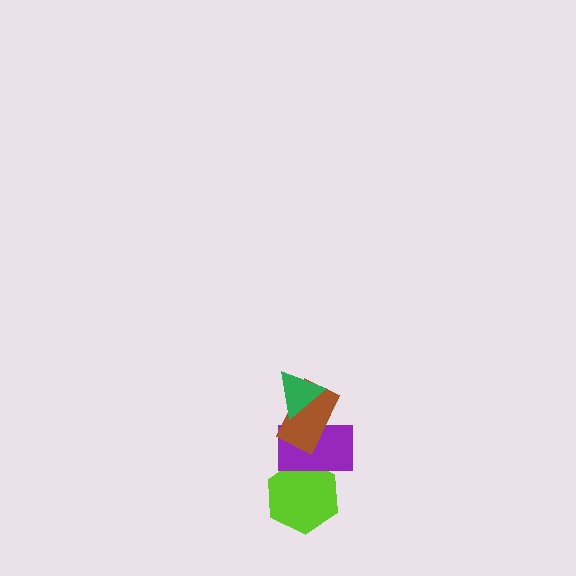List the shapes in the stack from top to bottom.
From top to bottom: the green triangle, the brown rectangle, the purple rectangle, the lime hexagon.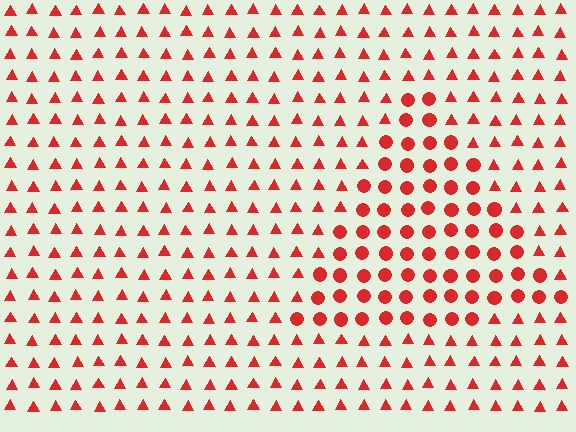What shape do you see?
I see a triangle.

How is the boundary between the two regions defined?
The boundary is defined by a change in element shape: circles inside vs. triangles outside. All elements share the same color and spacing.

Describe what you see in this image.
The image is filled with small red elements arranged in a uniform grid. A triangle-shaped region contains circles, while the surrounding area contains triangles. The boundary is defined purely by the change in element shape.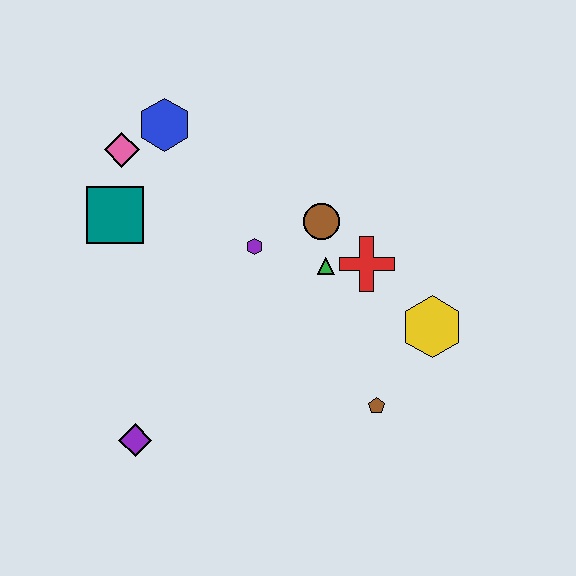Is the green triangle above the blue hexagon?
No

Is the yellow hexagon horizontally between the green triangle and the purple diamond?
No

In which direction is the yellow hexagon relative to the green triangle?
The yellow hexagon is to the right of the green triangle.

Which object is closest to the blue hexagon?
The pink diamond is closest to the blue hexagon.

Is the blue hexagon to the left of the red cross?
Yes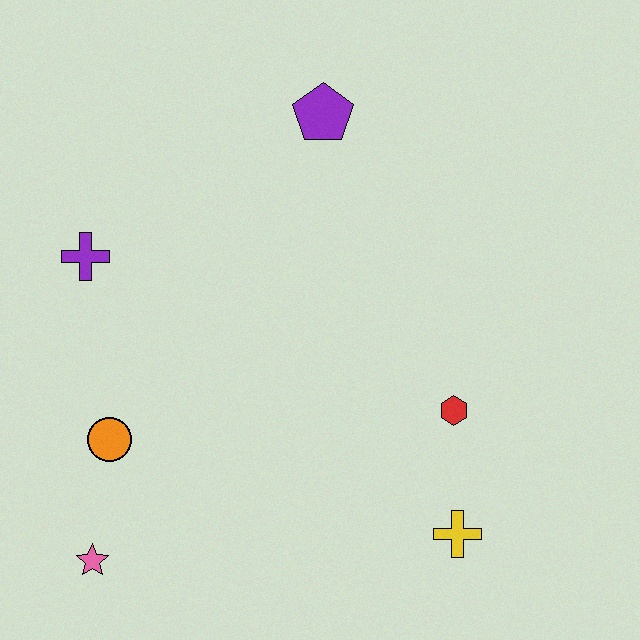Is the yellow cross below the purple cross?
Yes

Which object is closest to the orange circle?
The pink star is closest to the orange circle.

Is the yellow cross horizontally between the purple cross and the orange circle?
No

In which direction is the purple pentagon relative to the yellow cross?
The purple pentagon is above the yellow cross.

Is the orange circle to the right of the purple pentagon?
No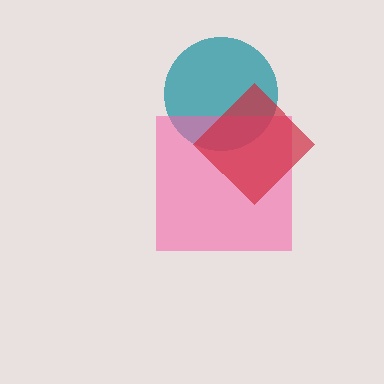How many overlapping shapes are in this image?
There are 3 overlapping shapes in the image.